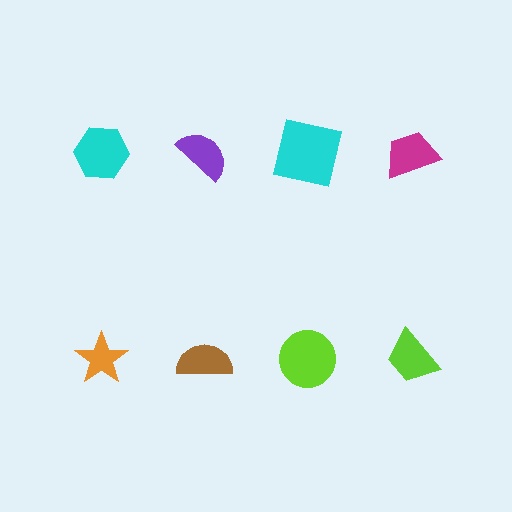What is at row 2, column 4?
A lime trapezoid.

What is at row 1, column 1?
A cyan hexagon.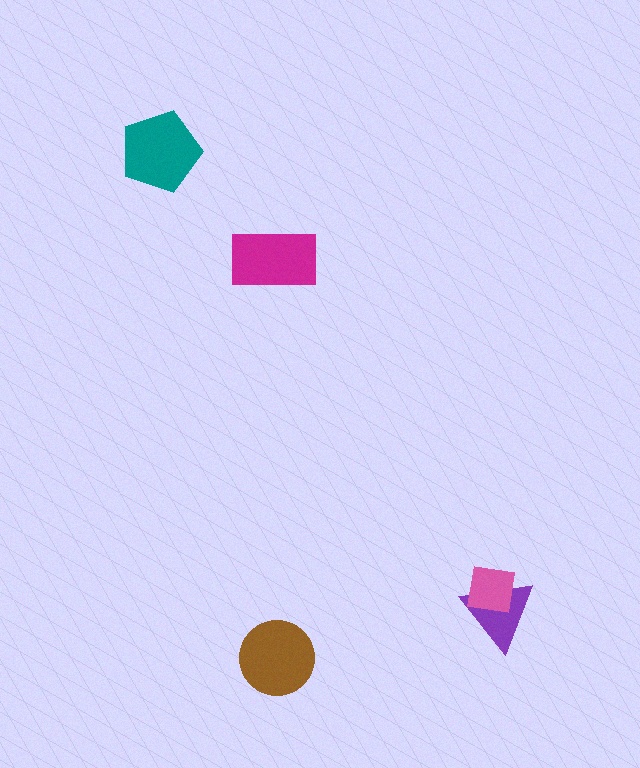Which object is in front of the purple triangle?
The pink square is in front of the purple triangle.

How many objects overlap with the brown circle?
0 objects overlap with the brown circle.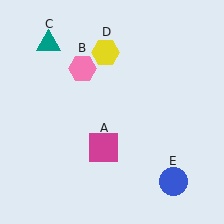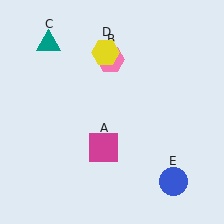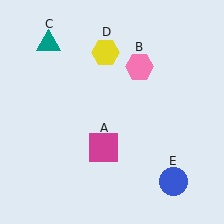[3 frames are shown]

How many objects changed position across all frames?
1 object changed position: pink hexagon (object B).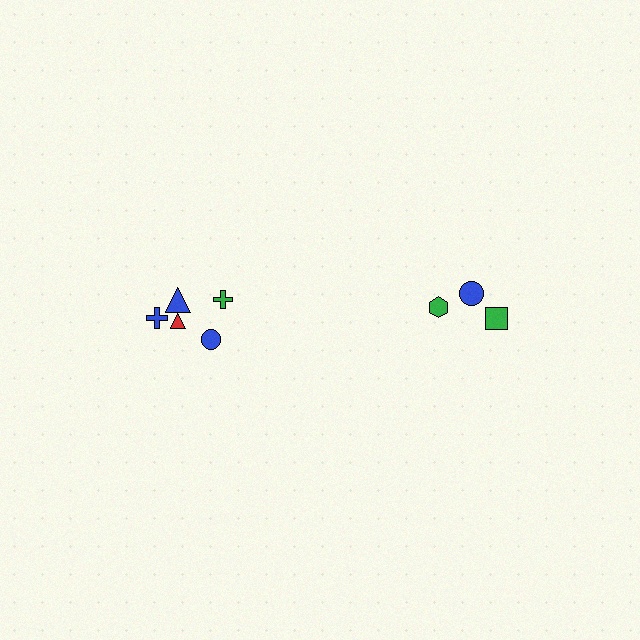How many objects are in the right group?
There are 3 objects.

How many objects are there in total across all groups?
There are 8 objects.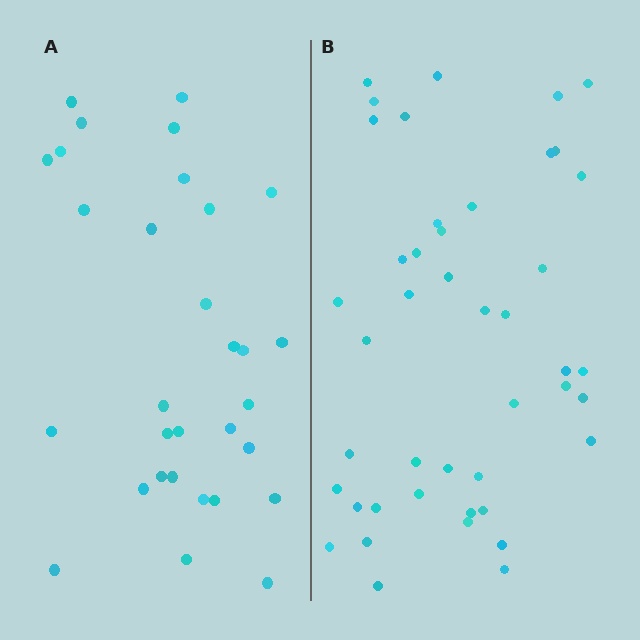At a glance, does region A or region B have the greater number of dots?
Region B (the right region) has more dots.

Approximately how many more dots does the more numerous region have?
Region B has approximately 15 more dots than region A.